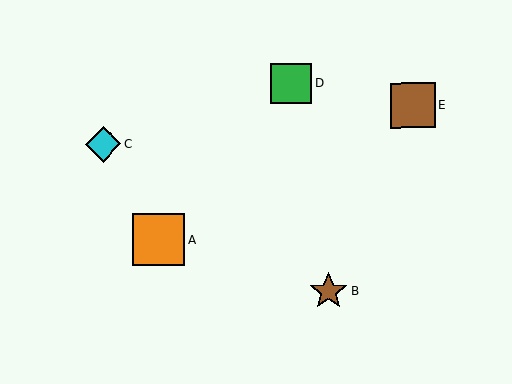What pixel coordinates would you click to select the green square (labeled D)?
Click at (291, 83) to select the green square D.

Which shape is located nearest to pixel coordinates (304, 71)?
The green square (labeled D) at (291, 83) is nearest to that location.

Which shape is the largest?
The orange square (labeled A) is the largest.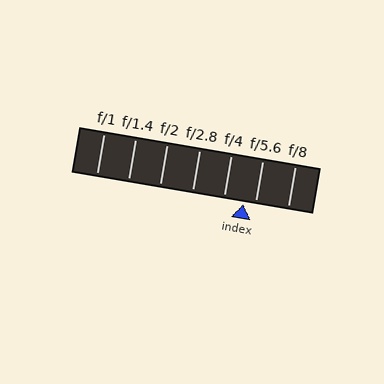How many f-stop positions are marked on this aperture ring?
There are 7 f-stop positions marked.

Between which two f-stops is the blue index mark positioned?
The index mark is between f/4 and f/5.6.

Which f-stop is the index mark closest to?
The index mark is closest to f/5.6.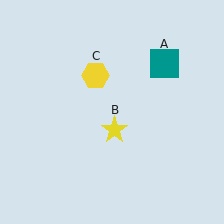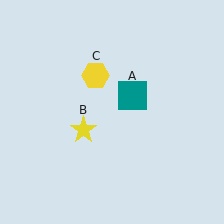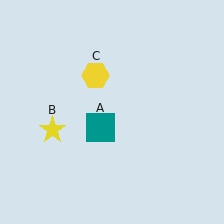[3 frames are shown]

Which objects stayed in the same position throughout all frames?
Yellow hexagon (object C) remained stationary.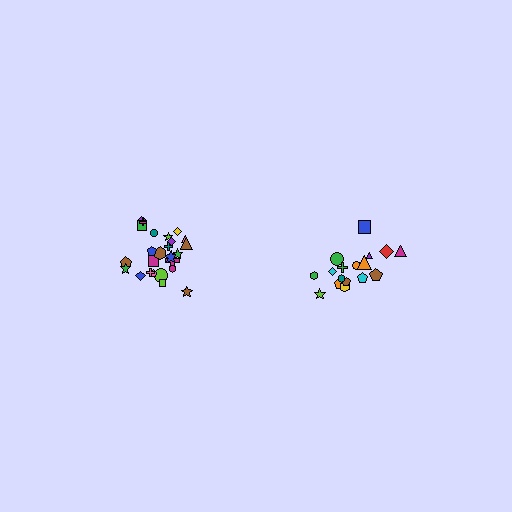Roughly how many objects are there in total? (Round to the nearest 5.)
Roughly 45 objects in total.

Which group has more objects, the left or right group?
The left group.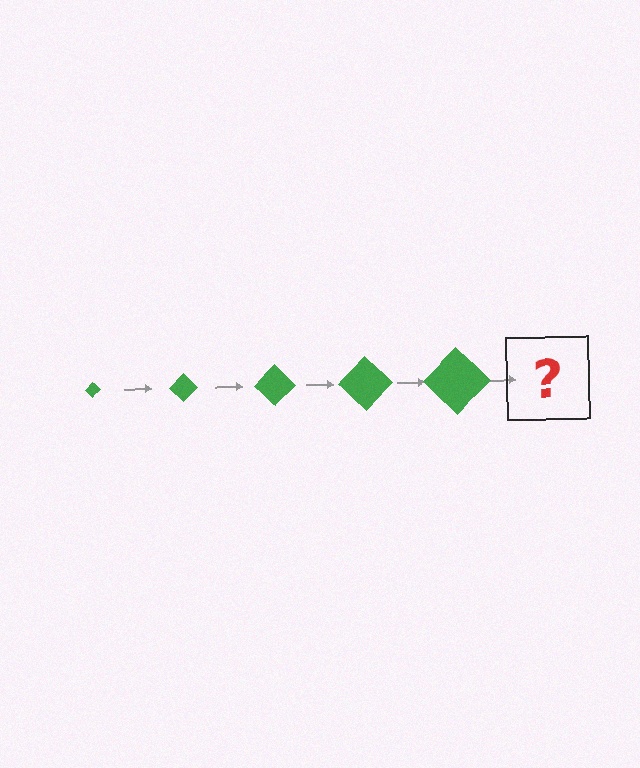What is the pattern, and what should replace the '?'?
The pattern is that the diamond gets progressively larger each step. The '?' should be a green diamond, larger than the previous one.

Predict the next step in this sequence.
The next step is a green diamond, larger than the previous one.